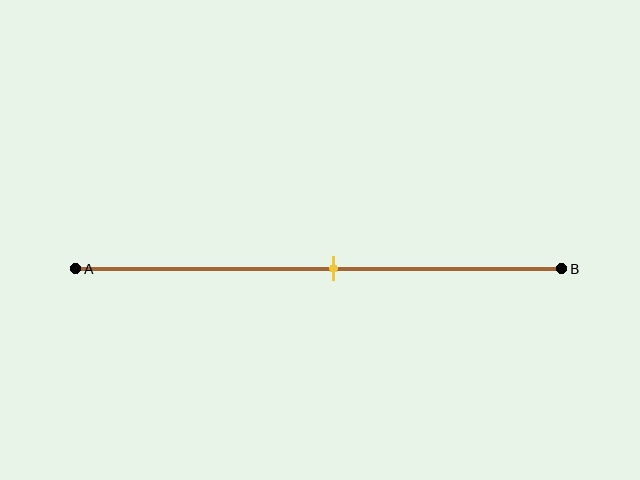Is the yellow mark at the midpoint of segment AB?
No, the mark is at about 55% from A, not at the 50% midpoint.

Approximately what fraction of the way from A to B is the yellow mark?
The yellow mark is approximately 55% of the way from A to B.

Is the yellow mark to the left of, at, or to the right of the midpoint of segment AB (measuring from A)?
The yellow mark is to the right of the midpoint of segment AB.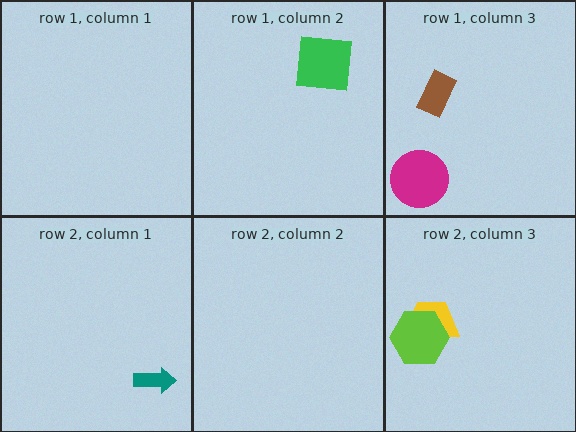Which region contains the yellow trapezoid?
The row 2, column 3 region.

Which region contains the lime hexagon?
The row 2, column 3 region.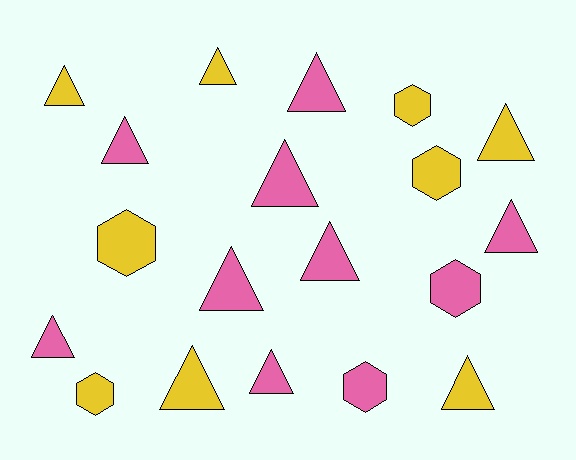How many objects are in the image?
There are 19 objects.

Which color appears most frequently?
Pink, with 10 objects.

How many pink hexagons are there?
There are 2 pink hexagons.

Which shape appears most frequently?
Triangle, with 13 objects.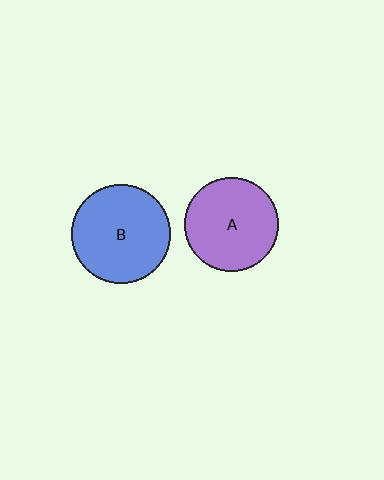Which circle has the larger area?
Circle B (blue).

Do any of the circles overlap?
No, none of the circles overlap.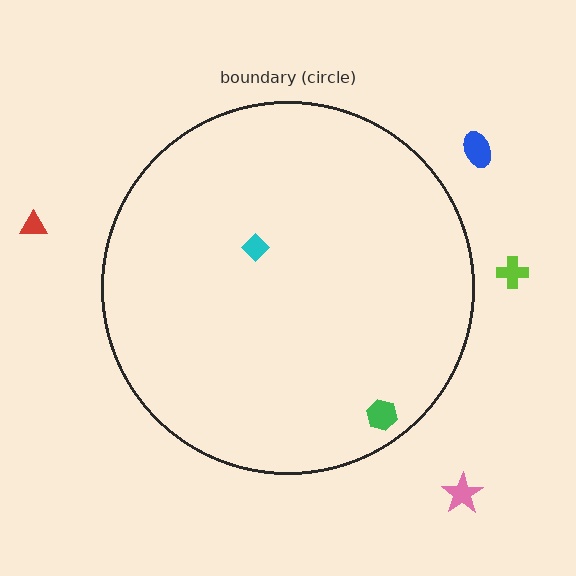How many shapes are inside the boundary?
2 inside, 4 outside.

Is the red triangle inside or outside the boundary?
Outside.